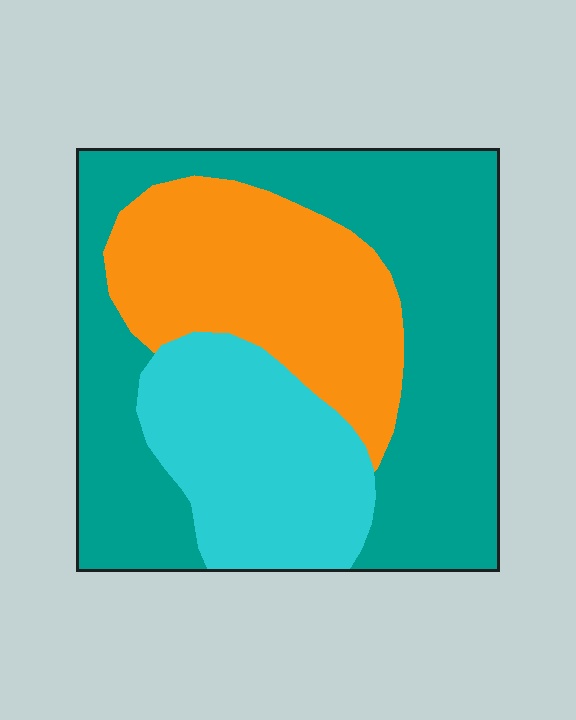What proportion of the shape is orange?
Orange takes up between a quarter and a half of the shape.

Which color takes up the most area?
Teal, at roughly 50%.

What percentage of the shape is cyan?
Cyan covers roughly 25% of the shape.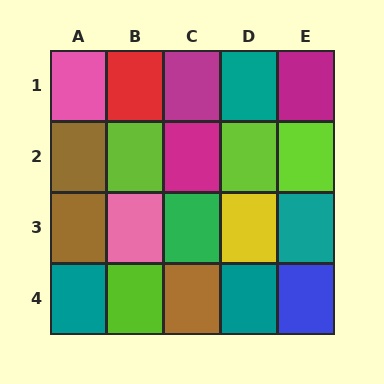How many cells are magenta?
3 cells are magenta.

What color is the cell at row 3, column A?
Brown.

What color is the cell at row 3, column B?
Pink.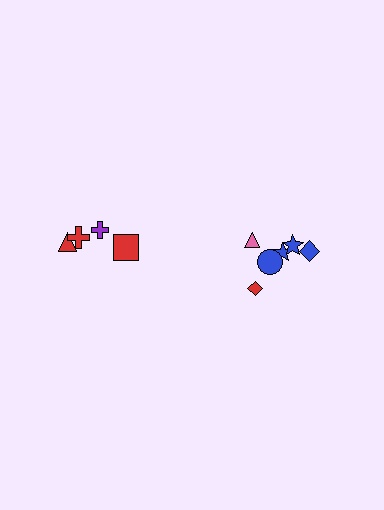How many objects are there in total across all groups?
There are 10 objects.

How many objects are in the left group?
There are 4 objects.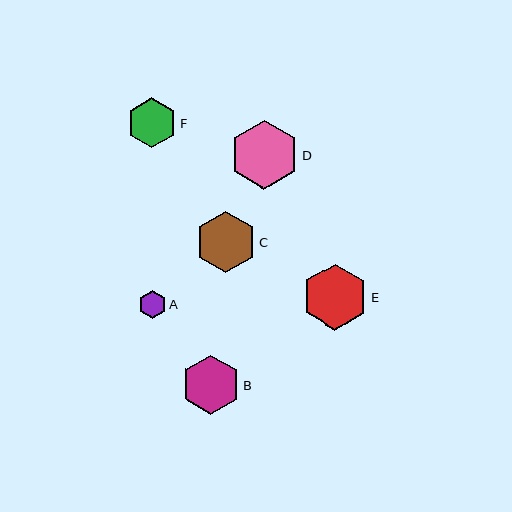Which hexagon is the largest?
Hexagon D is the largest with a size of approximately 69 pixels.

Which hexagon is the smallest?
Hexagon A is the smallest with a size of approximately 28 pixels.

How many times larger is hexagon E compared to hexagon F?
Hexagon E is approximately 1.3 times the size of hexagon F.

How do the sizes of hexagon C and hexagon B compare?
Hexagon C and hexagon B are approximately the same size.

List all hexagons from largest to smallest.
From largest to smallest: D, E, C, B, F, A.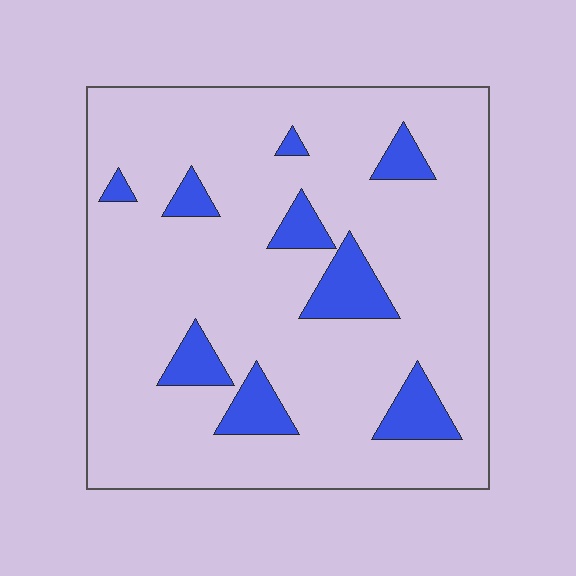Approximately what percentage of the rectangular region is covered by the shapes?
Approximately 15%.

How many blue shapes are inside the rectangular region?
9.